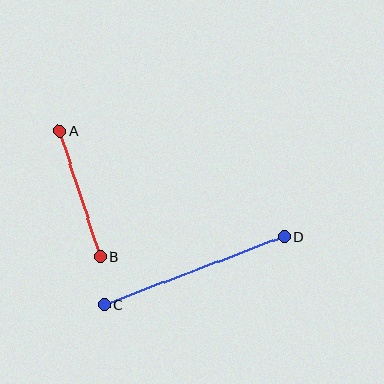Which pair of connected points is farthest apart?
Points C and D are farthest apart.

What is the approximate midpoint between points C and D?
The midpoint is at approximately (194, 271) pixels.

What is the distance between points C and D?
The distance is approximately 193 pixels.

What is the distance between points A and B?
The distance is approximately 132 pixels.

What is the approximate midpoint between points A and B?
The midpoint is at approximately (80, 194) pixels.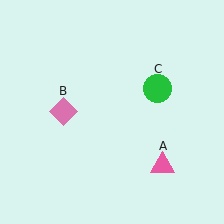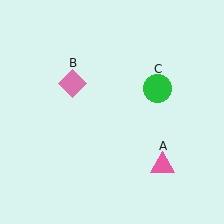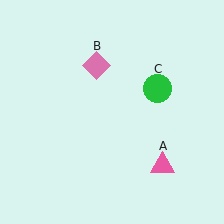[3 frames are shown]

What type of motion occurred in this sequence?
The pink diamond (object B) rotated clockwise around the center of the scene.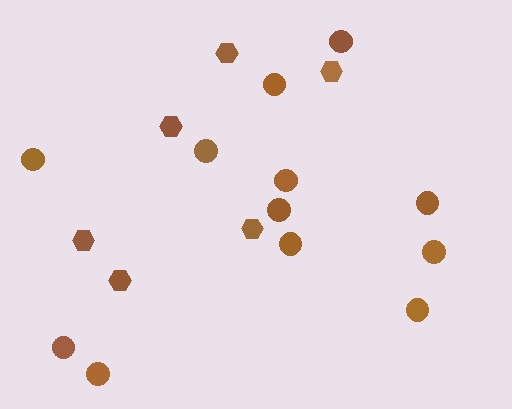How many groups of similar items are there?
There are 2 groups: one group of hexagons (6) and one group of circles (12).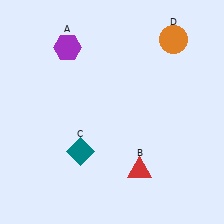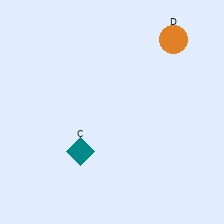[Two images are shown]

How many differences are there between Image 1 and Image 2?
There are 2 differences between the two images.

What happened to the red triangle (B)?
The red triangle (B) was removed in Image 2. It was in the bottom-right area of Image 1.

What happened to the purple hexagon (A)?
The purple hexagon (A) was removed in Image 2. It was in the top-left area of Image 1.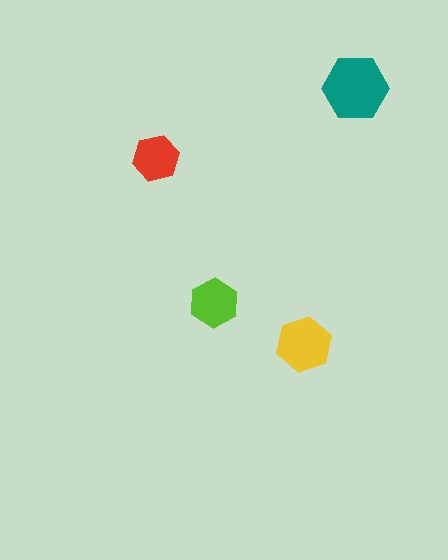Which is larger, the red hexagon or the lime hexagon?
The lime one.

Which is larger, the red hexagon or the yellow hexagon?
The yellow one.